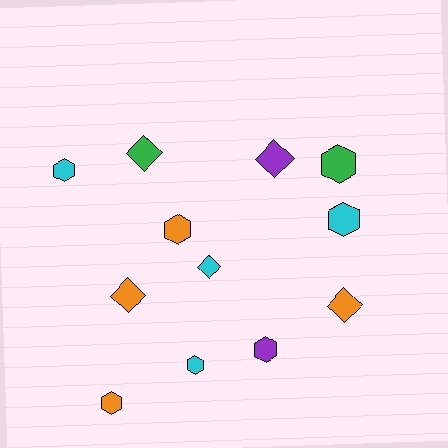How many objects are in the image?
There are 12 objects.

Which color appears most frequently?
Cyan, with 4 objects.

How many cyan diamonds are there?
There is 1 cyan diamond.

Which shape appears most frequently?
Hexagon, with 7 objects.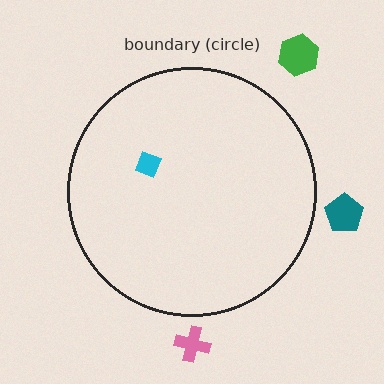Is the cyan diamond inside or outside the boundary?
Inside.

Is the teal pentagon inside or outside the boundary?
Outside.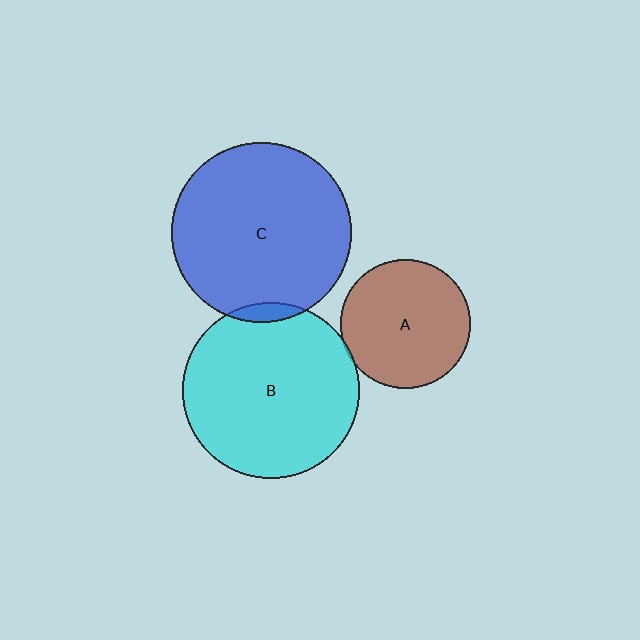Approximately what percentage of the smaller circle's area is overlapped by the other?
Approximately 5%.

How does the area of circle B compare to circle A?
Approximately 1.9 times.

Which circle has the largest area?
Circle C (blue).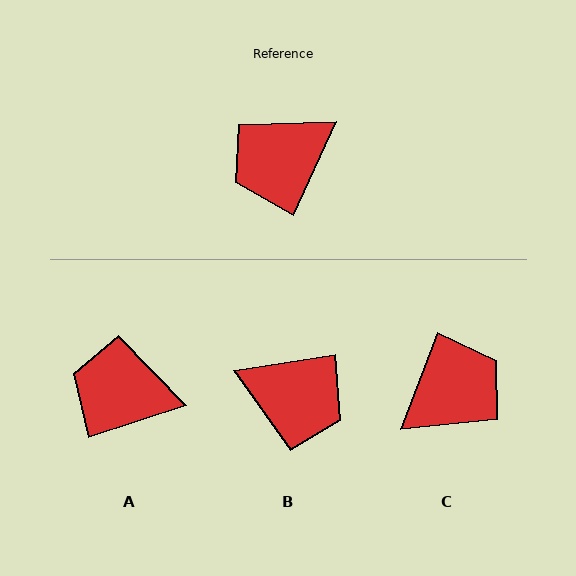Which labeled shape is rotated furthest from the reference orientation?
C, about 176 degrees away.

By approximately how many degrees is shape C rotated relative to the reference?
Approximately 176 degrees clockwise.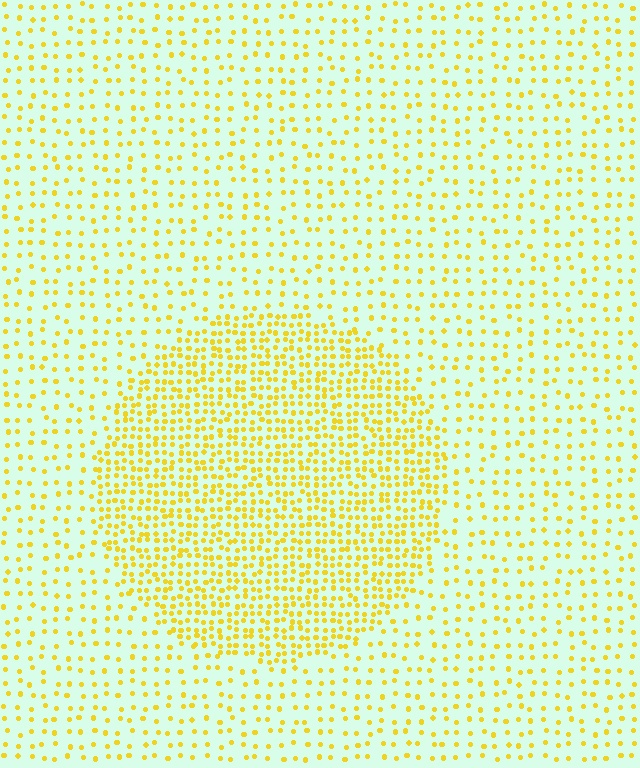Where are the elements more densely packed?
The elements are more densely packed inside the circle boundary.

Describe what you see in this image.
The image contains small yellow elements arranged at two different densities. A circle-shaped region is visible where the elements are more densely packed than the surrounding area.